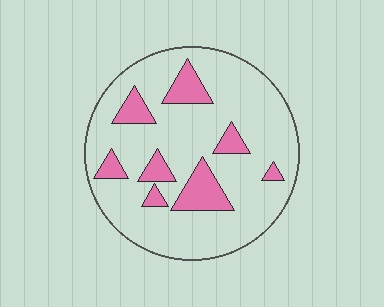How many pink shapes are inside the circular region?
8.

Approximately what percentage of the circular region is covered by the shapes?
Approximately 20%.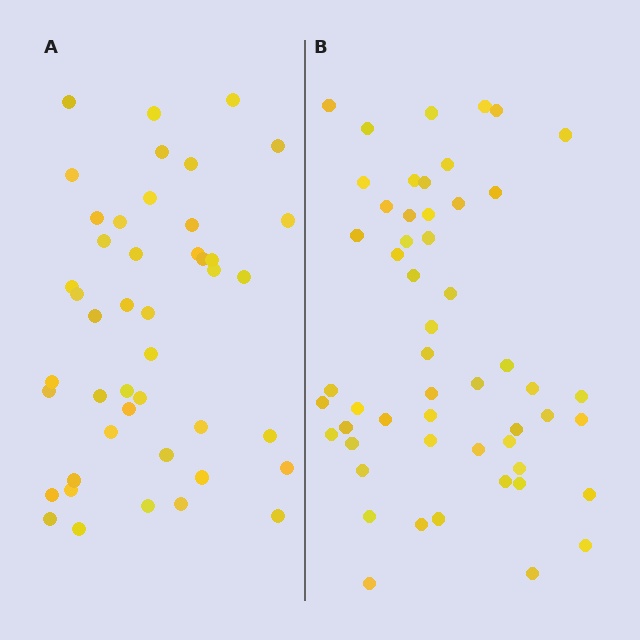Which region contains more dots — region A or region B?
Region B (the right region) has more dots.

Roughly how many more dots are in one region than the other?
Region B has roughly 8 or so more dots than region A.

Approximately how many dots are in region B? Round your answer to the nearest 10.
About 50 dots. (The exact count is 53, which rounds to 50.)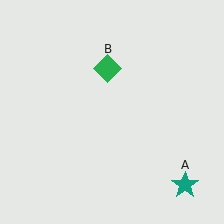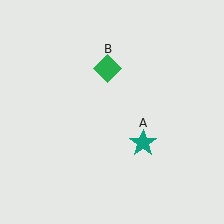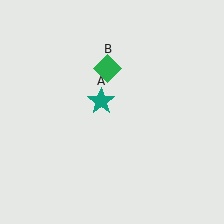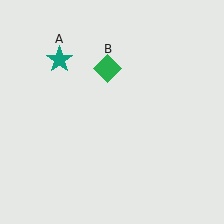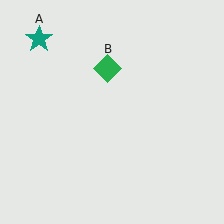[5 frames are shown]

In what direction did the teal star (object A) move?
The teal star (object A) moved up and to the left.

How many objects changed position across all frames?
1 object changed position: teal star (object A).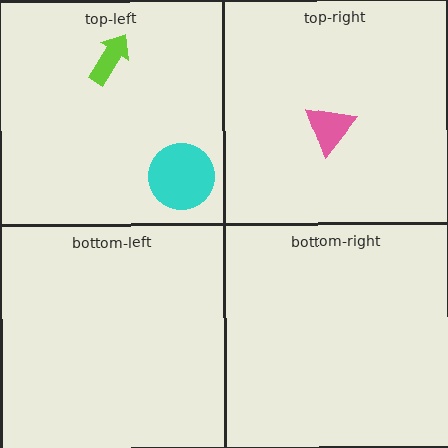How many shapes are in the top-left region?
2.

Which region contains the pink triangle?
The top-right region.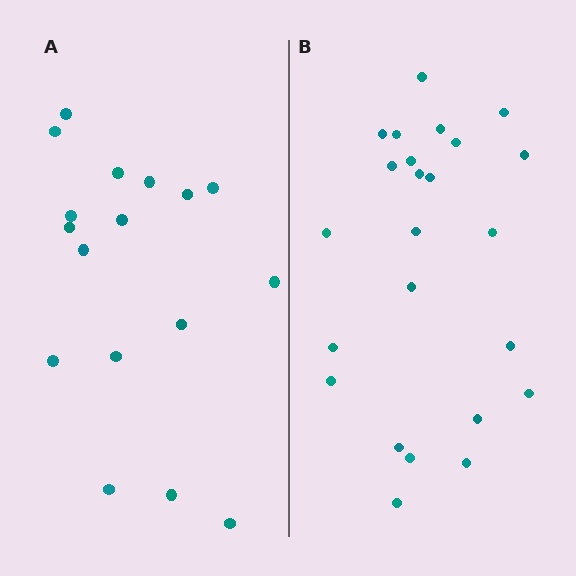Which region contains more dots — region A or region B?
Region B (the right region) has more dots.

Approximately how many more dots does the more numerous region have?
Region B has roughly 8 or so more dots than region A.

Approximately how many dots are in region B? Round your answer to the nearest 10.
About 20 dots. (The exact count is 24, which rounds to 20.)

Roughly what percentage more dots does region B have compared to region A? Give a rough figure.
About 40% more.